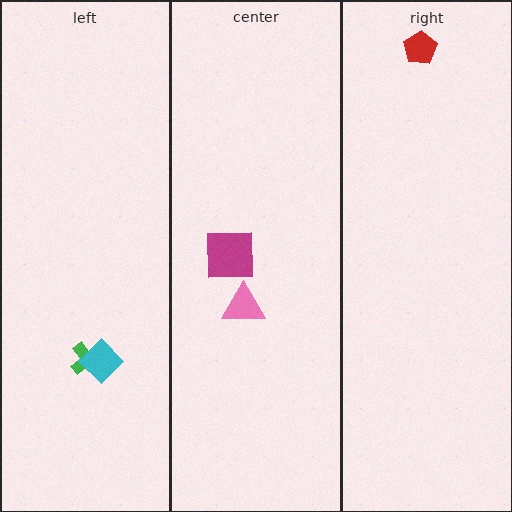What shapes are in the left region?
The green cross, the cyan diamond.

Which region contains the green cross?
The left region.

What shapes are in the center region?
The magenta square, the pink triangle.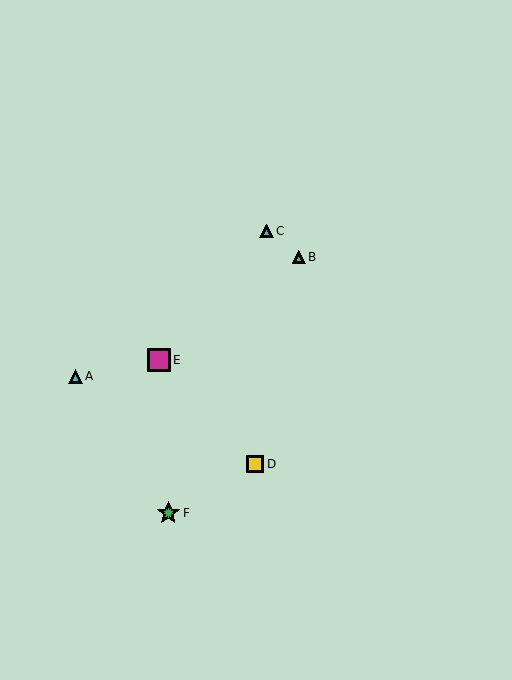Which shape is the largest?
The green star (labeled F) is the largest.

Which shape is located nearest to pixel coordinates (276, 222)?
The cyan triangle (labeled C) at (266, 231) is nearest to that location.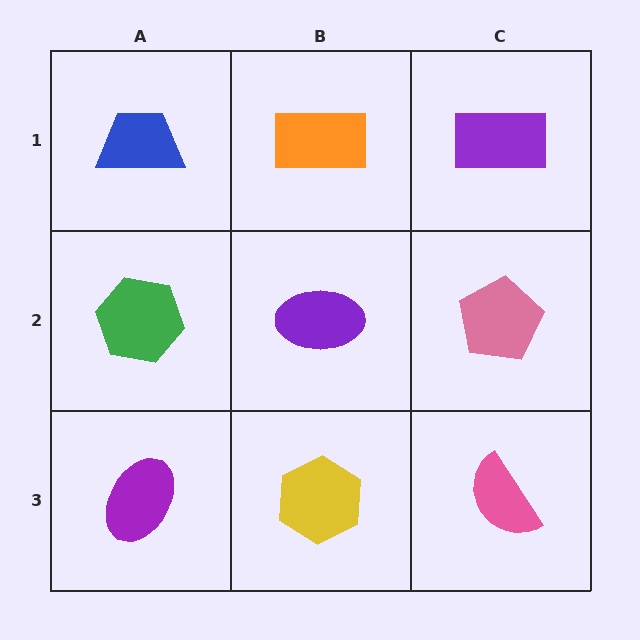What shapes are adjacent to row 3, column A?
A green hexagon (row 2, column A), a yellow hexagon (row 3, column B).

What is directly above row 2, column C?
A purple rectangle.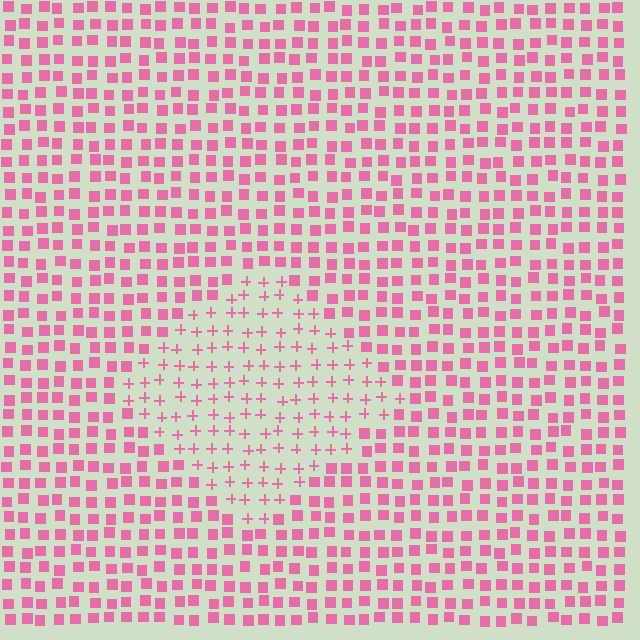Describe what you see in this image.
The image is filled with small pink elements arranged in a uniform grid. A diamond-shaped region contains plus signs, while the surrounding area contains squares. The boundary is defined purely by the change in element shape.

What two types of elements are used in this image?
The image uses plus signs inside the diamond region and squares outside it.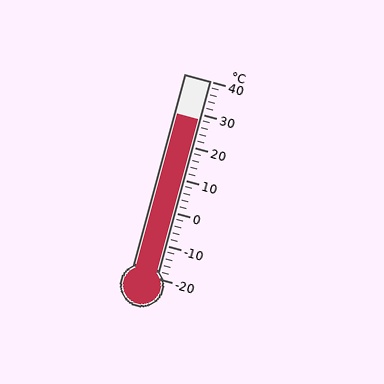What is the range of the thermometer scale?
The thermometer scale ranges from -20°C to 40°C.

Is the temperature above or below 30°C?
The temperature is below 30°C.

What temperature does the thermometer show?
The thermometer shows approximately 28°C.